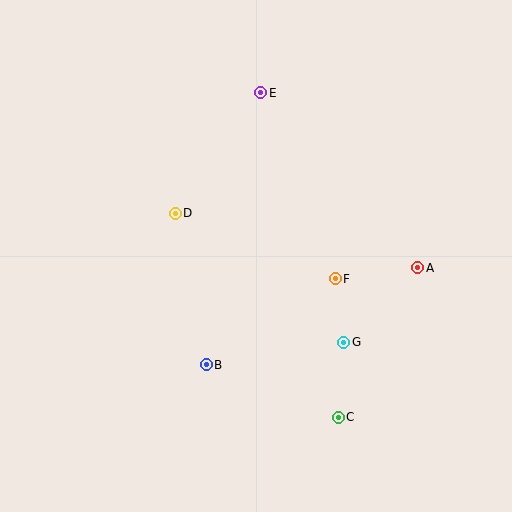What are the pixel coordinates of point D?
Point D is at (175, 213).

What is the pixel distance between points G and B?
The distance between G and B is 140 pixels.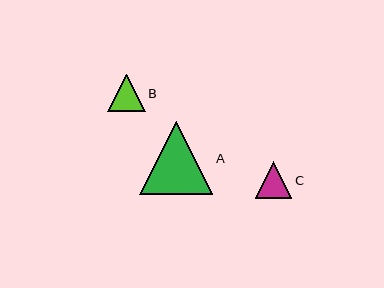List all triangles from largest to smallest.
From largest to smallest: A, B, C.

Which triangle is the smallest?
Triangle C is the smallest with a size of approximately 37 pixels.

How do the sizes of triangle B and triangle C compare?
Triangle B and triangle C are approximately the same size.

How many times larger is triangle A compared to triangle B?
Triangle A is approximately 2.0 times the size of triangle B.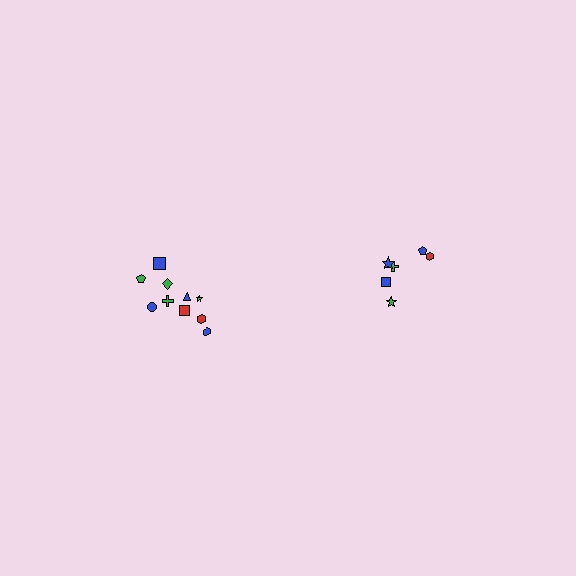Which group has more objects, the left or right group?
The left group.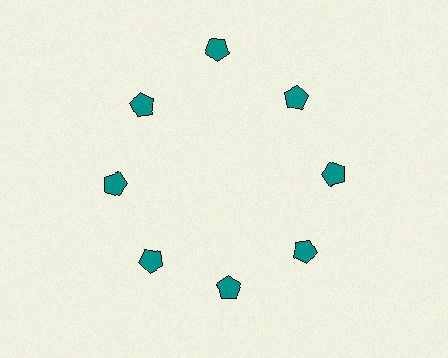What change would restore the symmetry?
The symmetry would be restored by moving it inward, back onto the ring so that all 8 pentagons sit at equal angles and equal distance from the center.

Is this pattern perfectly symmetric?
No. The 8 teal pentagons are arranged in a ring, but one element near the 12 o'clock position is pushed outward from the center, breaking the 8-fold rotational symmetry.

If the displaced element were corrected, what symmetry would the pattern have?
It would have 8-fold rotational symmetry — the pattern would map onto itself every 45 degrees.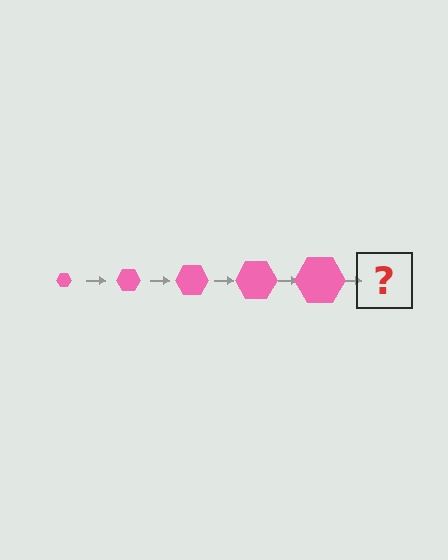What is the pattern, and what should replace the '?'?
The pattern is that the hexagon gets progressively larger each step. The '?' should be a pink hexagon, larger than the previous one.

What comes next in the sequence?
The next element should be a pink hexagon, larger than the previous one.